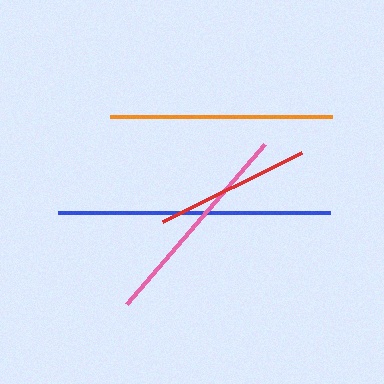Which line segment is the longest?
The blue line is the longest at approximately 272 pixels.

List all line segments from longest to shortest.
From longest to shortest: blue, orange, pink, red.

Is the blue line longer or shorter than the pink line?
The blue line is longer than the pink line.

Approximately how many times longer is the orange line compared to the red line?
The orange line is approximately 1.4 times the length of the red line.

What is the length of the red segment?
The red segment is approximately 156 pixels long.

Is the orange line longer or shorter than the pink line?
The orange line is longer than the pink line.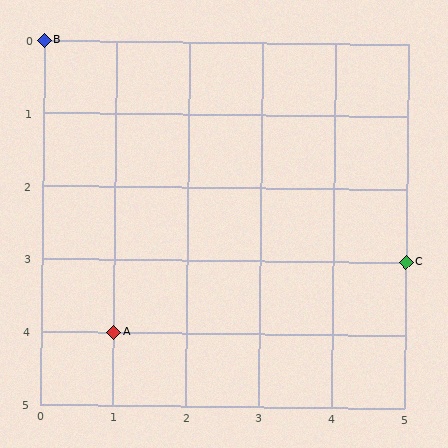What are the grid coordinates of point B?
Point B is at grid coordinates (0, 0).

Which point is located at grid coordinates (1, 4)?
Point A is at (1, 4).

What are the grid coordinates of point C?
Point C is at grid coordinates (5, 3).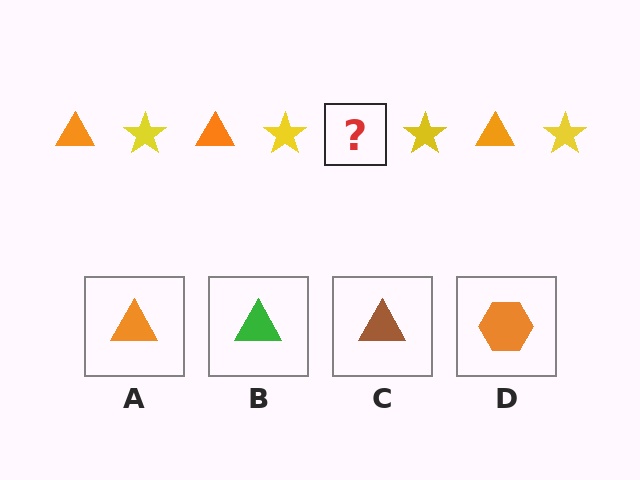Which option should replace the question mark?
Option A.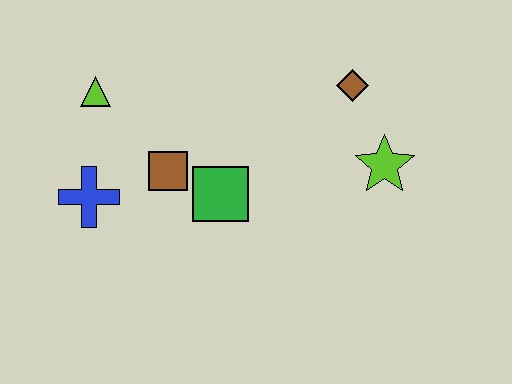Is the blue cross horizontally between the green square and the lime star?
No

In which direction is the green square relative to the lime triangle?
The green square is to the right of the lime triangle.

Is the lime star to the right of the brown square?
Yes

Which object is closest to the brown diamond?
The lime star is closest to the brown diamond.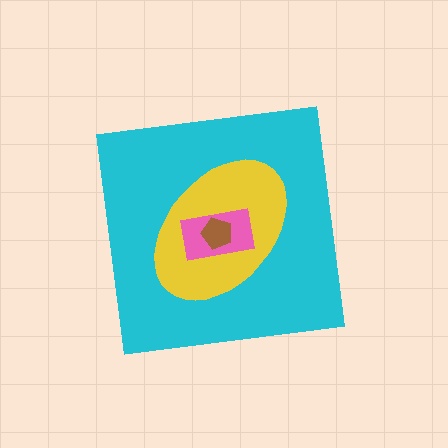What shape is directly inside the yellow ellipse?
The pink rectangle.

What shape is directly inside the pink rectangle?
The brown pentagon.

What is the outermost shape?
The cyan square.